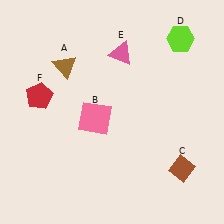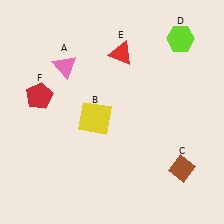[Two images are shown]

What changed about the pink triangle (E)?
In Image 1, E is pink. In Image 2, it changed to red.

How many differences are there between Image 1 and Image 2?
There are 3 differences between the two images.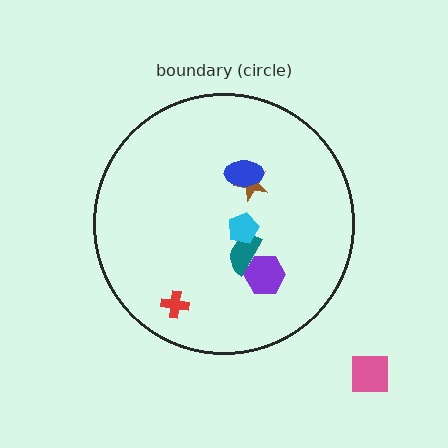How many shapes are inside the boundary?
6 inside, 1 outside.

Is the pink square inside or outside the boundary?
Outside.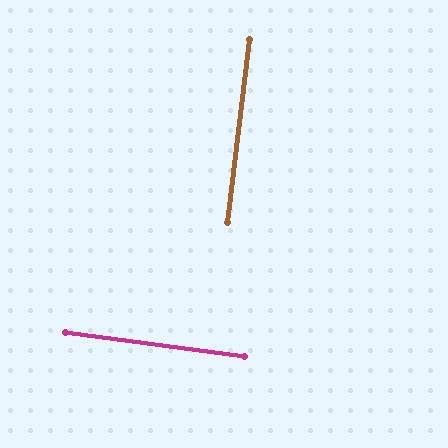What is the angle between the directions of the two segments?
Approximately 89 degrees.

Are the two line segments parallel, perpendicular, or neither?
Perpendicular — they meet at approximately 89°.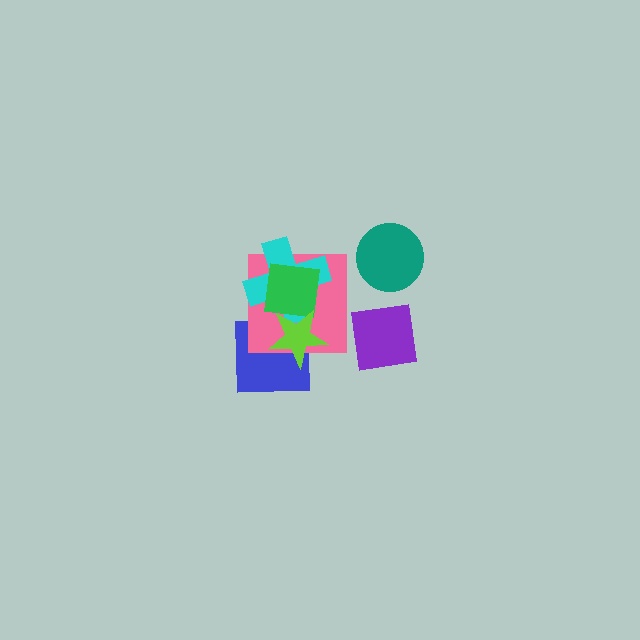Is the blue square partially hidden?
Yes, it is partially covered by another shape.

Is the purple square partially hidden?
No, no other shape covers it.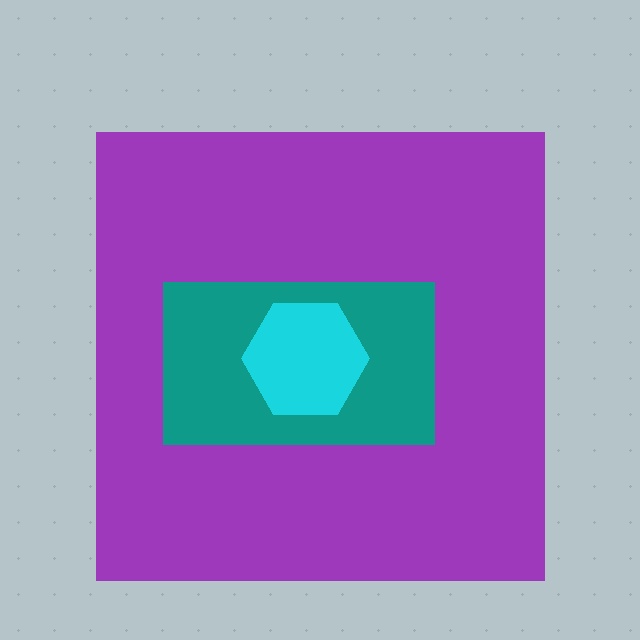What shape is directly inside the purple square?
The teal rectangle.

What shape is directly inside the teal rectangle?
The cyan hexagon.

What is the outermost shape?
The purple square.